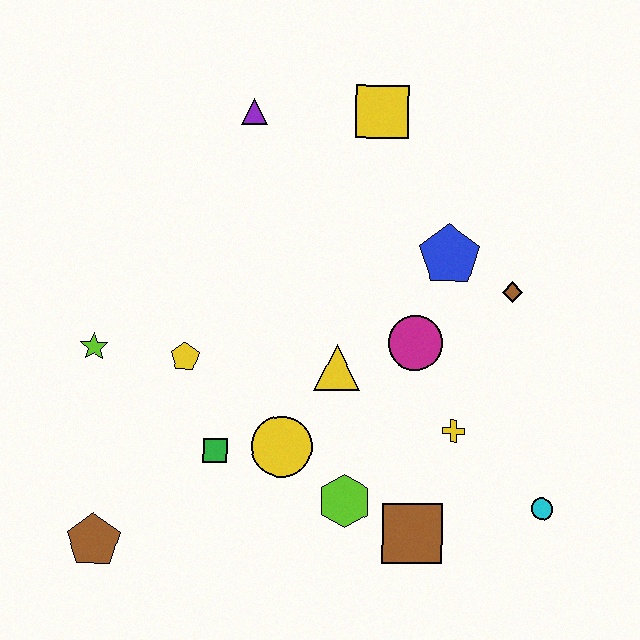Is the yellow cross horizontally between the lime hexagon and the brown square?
No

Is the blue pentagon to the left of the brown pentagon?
No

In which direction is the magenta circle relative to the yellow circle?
The magenta circle is to the right of the yellow circle.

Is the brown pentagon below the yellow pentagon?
Yes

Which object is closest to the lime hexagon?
The brown square is closest to the lime hexagon.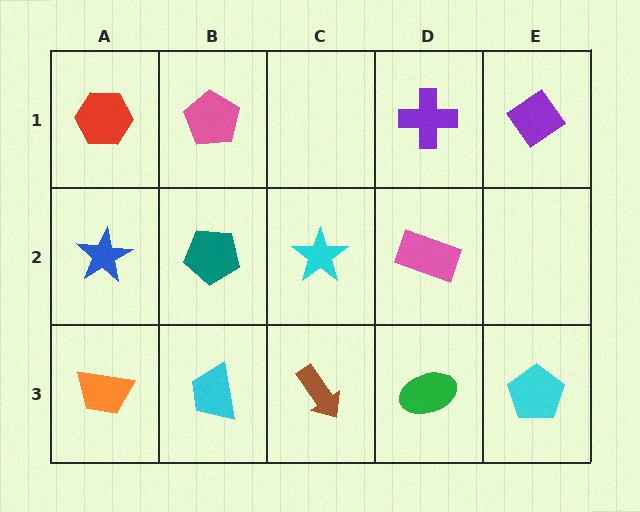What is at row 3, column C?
A brown arrow.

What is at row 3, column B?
A cyan trapezoid.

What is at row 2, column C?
A cyan star.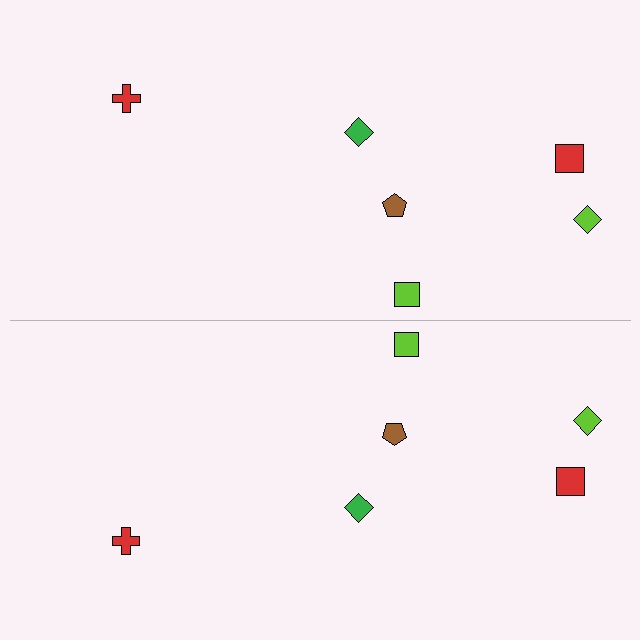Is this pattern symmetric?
Yes, this pattern has bilateral (reflection) symmetry.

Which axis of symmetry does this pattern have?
The pattern has a horizontal axis of symmetry running through the center of the image.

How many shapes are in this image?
There are 12 shapes in this image.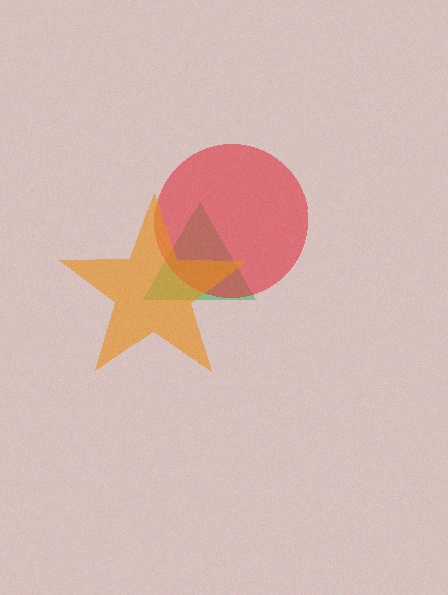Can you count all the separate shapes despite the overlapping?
Yes, there are 3 separate shapes.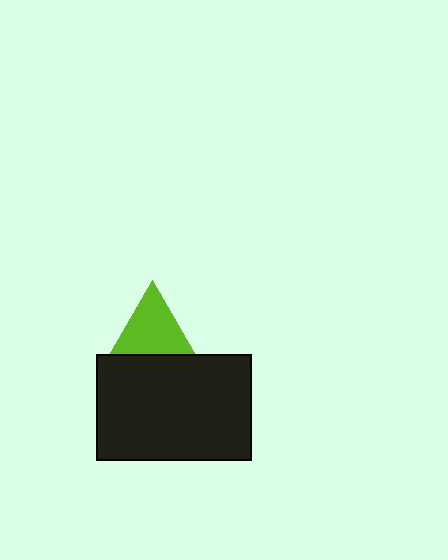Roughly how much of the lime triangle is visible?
About half of it is visible (roughly 57%).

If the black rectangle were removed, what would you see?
You would see the complete lime triangle.